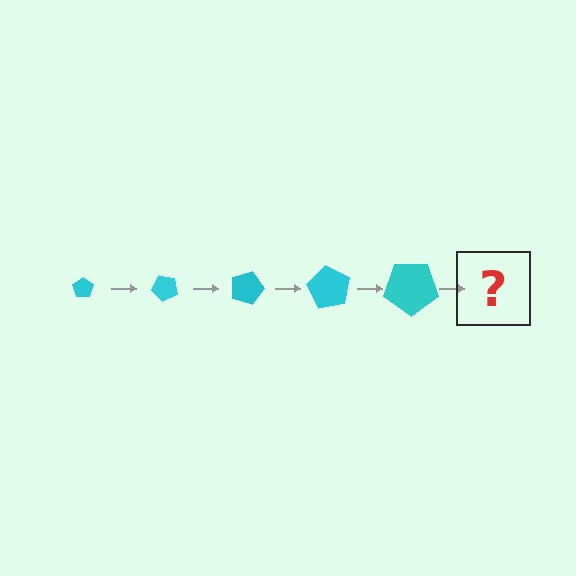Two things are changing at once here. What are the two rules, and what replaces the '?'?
The two rules are that the pentagon grows larger each step and it rotates 45 degrees each step. The '?' should be a pentagon, larger than the previous one and rotated 225 degrees from the start.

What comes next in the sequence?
The next element should be a pentagon, larger than the previous one and rotated 225 degrees from the start.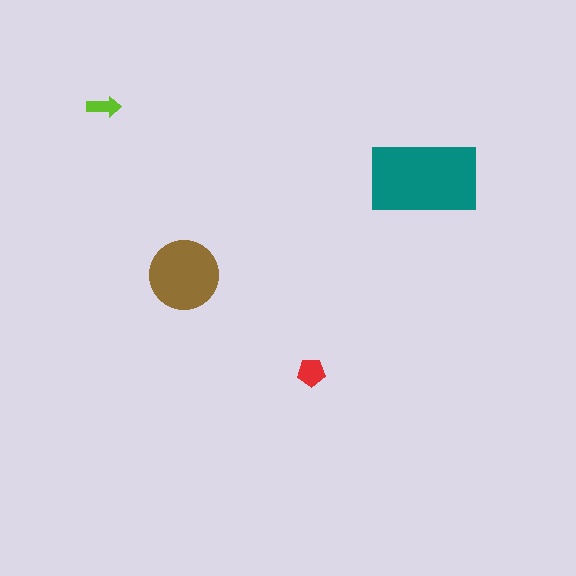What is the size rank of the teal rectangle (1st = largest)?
1st.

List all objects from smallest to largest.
The lime arrow, the red pentagon, the brown circle, the teal rectangle.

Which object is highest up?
The lime arrow is topmost.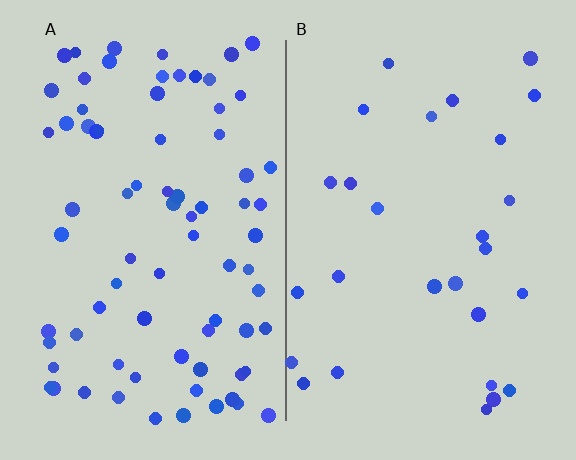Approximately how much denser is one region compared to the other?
Approximately 2.8× — region A over region B.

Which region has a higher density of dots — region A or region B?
A (the left).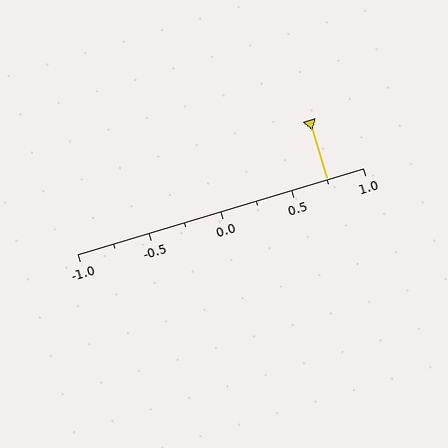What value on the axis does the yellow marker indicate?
The marker indicates approximately 0.75.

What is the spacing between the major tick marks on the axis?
The major ticks are spaced 0.5 apart.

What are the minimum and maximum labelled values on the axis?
The axis runs from -1.0 to 1.0.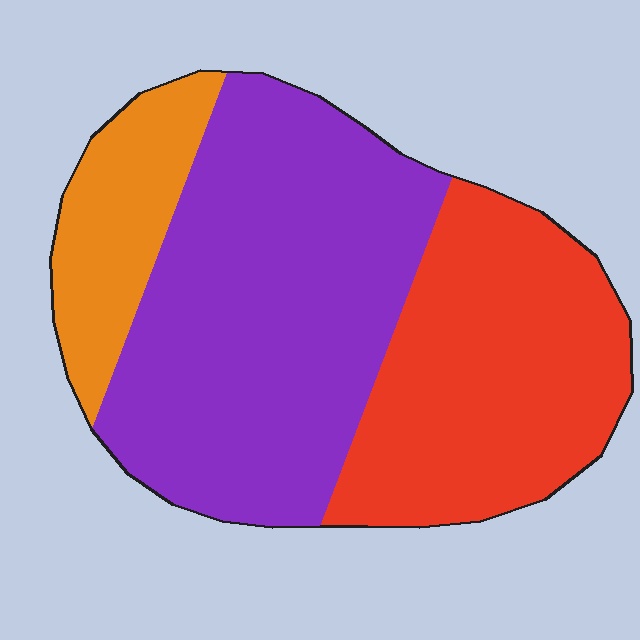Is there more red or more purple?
Purple.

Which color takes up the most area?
Purple, at roughly 50%.